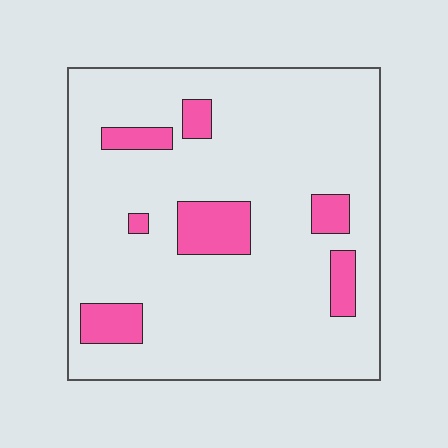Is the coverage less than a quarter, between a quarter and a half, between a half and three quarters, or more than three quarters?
Less than a quarter.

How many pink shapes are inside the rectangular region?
7.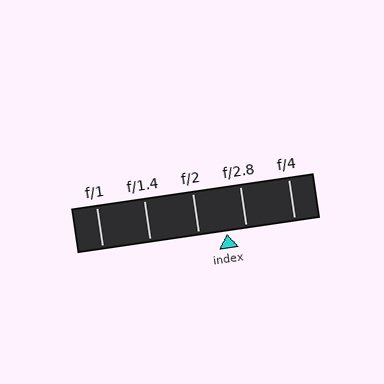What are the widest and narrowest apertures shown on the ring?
The widest aperture shown is f/1 and the narrowest is f/4.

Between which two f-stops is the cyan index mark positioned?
The index mark is between f/2 and f/2.8.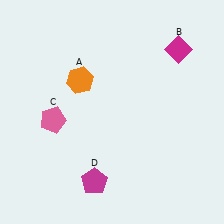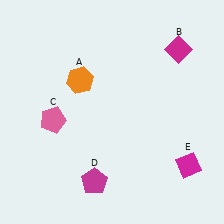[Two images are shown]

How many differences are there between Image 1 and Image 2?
There is 1 difference between the two images.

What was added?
A magenta diamond (E) was added in Image 2.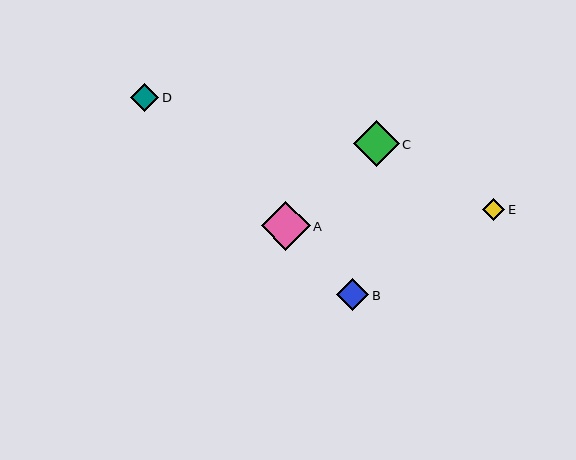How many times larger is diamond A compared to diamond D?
Diamond A is approximately 1.7 times the size of diamond D.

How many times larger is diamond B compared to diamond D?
Diamond B is approximately 1.2 times the size of diamond D.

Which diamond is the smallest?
Diamond E is the smallest with a size of approximately 22 pixels.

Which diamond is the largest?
Diamond A is the largest with a size of approximately 48 pixels.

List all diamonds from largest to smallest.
From largest to smallest: A, C, B, D, E.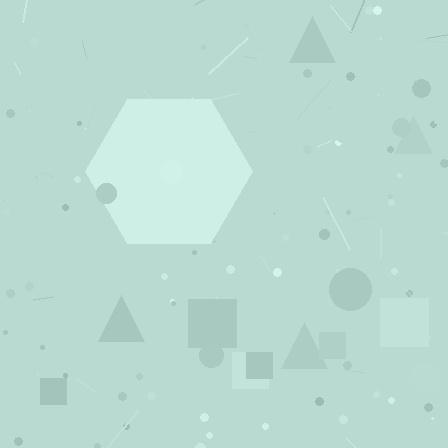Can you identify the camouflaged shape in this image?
The camouflaged shape is a hexagon.